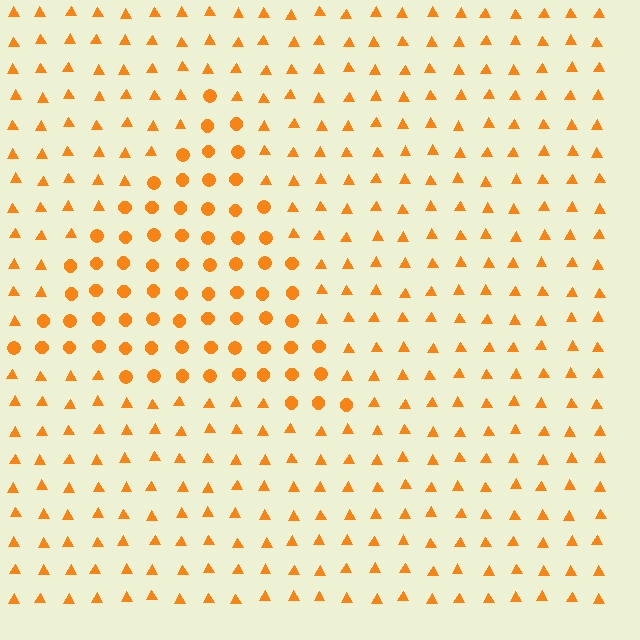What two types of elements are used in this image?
The image uses circles inside the triangle region and triangles outside it.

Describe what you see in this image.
The image is filled with small orange elements arranged in a uniform grid. A triangle-shaped region contains circles, while the surrounding area contains triangles. The boundary is defined purely by the change in element shape.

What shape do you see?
I see a triangle.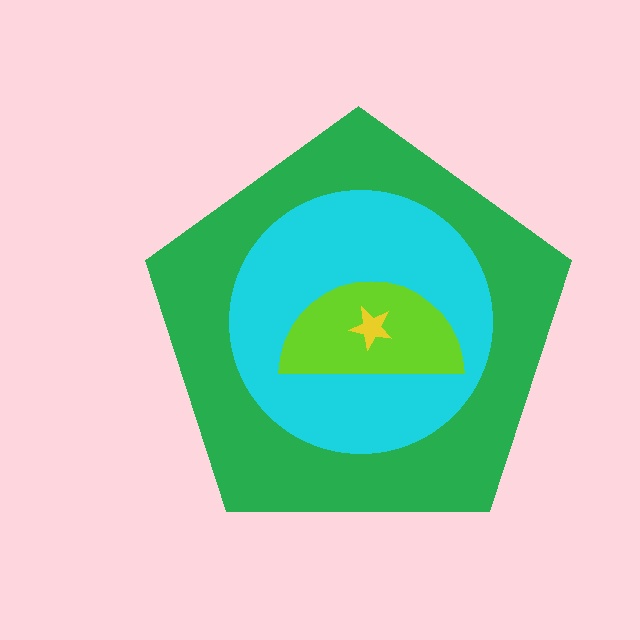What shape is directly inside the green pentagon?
The cyan circle.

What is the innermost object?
The yellow star.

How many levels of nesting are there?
4.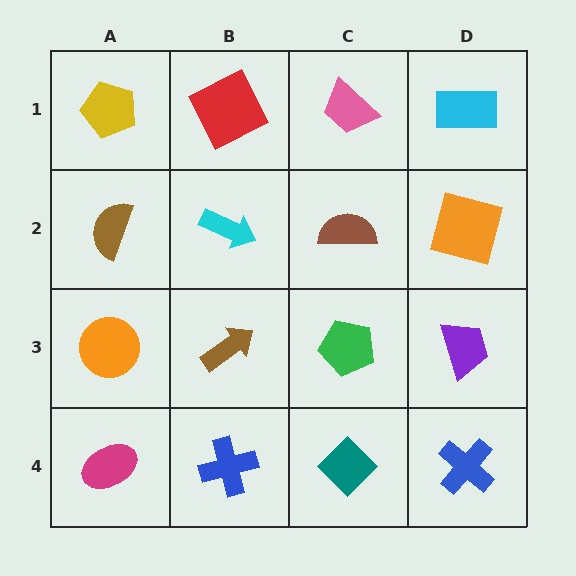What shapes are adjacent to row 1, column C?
A brown semicircle (row 2, column C), a red square (row 1, column B), a cyan rectangle (row 1, column D).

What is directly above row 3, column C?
A brown semicircle.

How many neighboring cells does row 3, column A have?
3.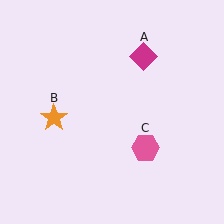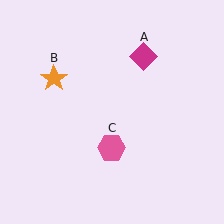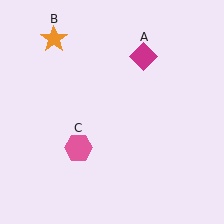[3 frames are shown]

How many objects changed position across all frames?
2 objects changed position: orange star (object B), pink hexagon (object C).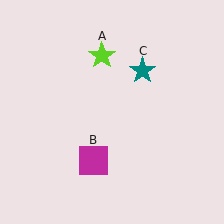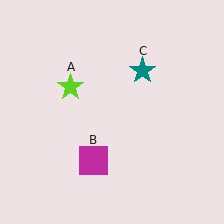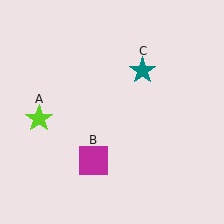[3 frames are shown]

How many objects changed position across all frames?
1 object changed position: lime star (object A).